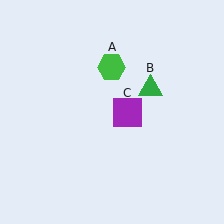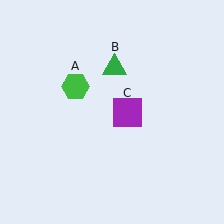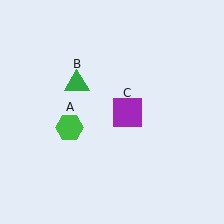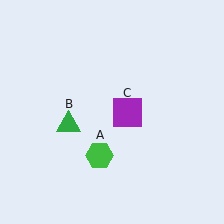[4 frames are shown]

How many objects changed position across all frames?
2 objects changed position: green hexagon (object A), green triangle (object B).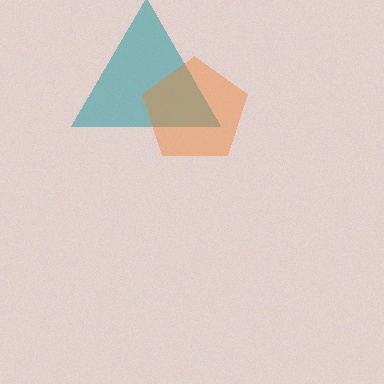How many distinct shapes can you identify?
There are 2 distinct shapes: a teal triangle, an orange pentagon.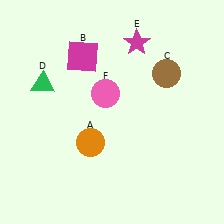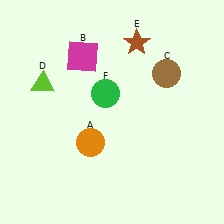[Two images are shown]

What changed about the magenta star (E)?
In Image 1, E is magenta. In Image 2, it changed to brown.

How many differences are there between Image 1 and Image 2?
There are 3 differences between the two images.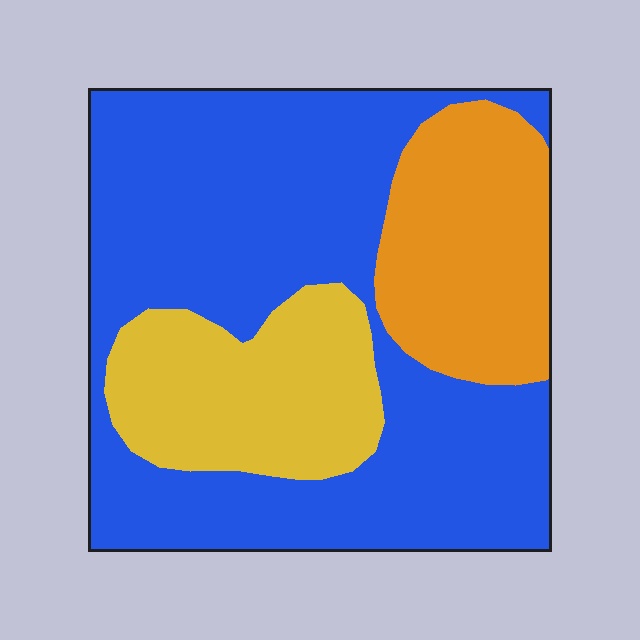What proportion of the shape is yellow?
Yellow takes up less than a quarter of the shape.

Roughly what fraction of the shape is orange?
Orange takes up about one fifth (1/5) of the shape.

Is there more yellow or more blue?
Blue.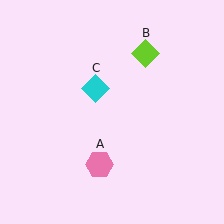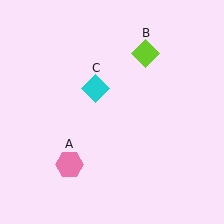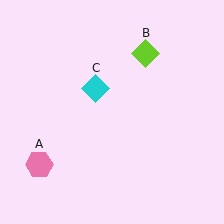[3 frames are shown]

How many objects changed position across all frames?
1 object changed position: pink hexagon (object A).